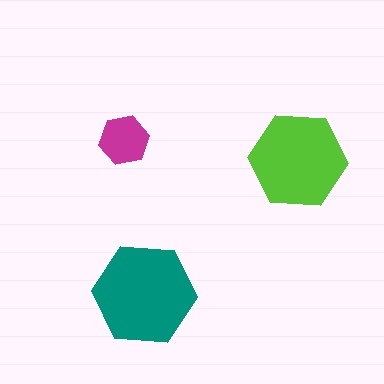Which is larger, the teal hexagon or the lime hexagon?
The teal one.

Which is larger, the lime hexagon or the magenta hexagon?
The lime one.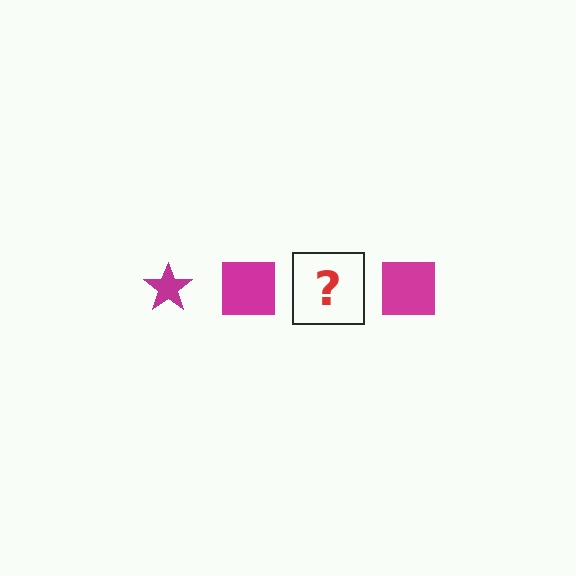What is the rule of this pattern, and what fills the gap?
The rule is that the pattern cycles through star, square shapes in magenta. The gap should be filled with a magenta star.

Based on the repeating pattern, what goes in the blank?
The blank should be a magenta star.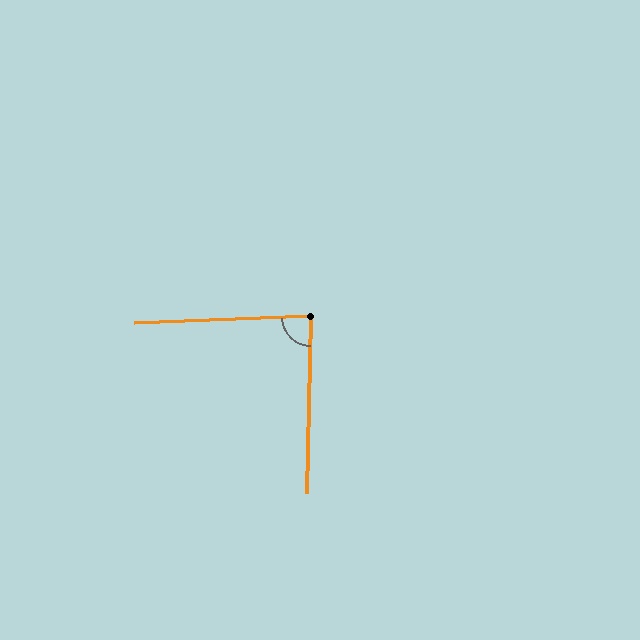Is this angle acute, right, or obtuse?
It is approximately a right angle.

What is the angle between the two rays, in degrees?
Approximately 86 degrees.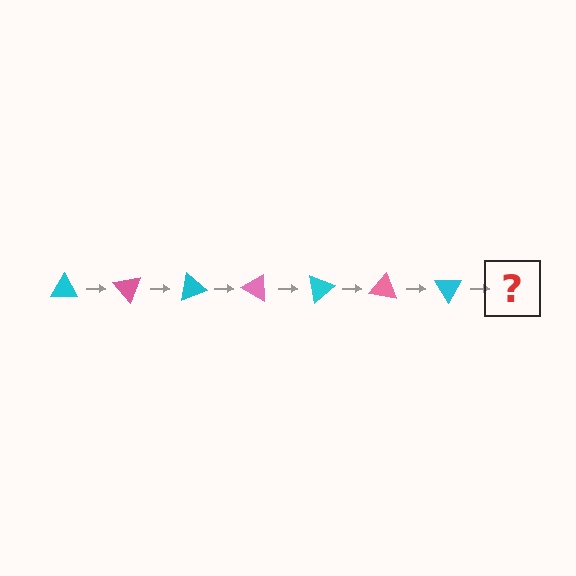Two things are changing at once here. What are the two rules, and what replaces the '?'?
The two rules are that it rotates 50 degrees each step and the color cycles through cyan and pink. The '?' should be a pink triangle, rotated 350 degrees from the start.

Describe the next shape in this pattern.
It should be a pink triangle, rotated 350 degrees from the start.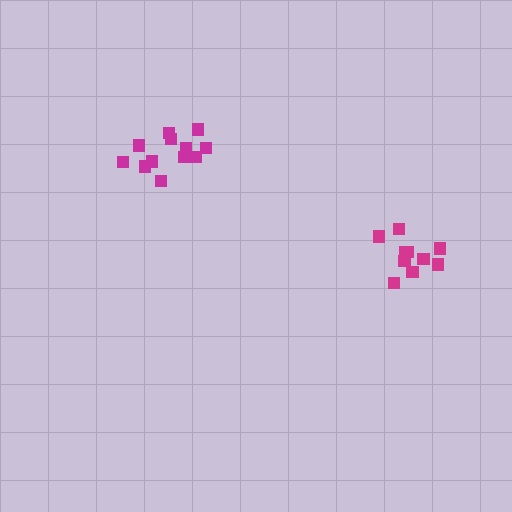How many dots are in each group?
Group 1: 12 dots, Group 2: 10 dots (22 total).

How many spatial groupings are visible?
There are 2 spatial groupings.